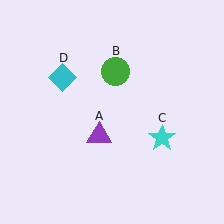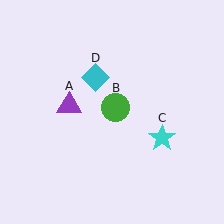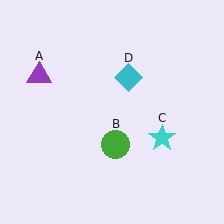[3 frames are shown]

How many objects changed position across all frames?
3 objects changed position: purple triangle (object A), green circle (object B), cyan diamond (object D).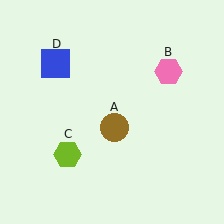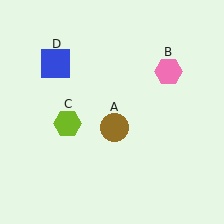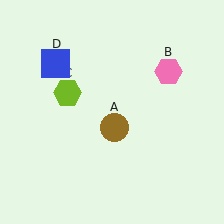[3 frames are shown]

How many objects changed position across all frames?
1 object changed position: lime hexagon (object C).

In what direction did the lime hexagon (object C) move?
The lime hexagon (object C) moved up.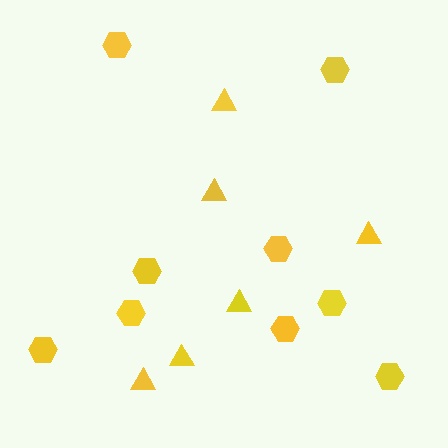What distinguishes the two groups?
There are 2 groups: one group of hexagons (9) and one group of triangles (6).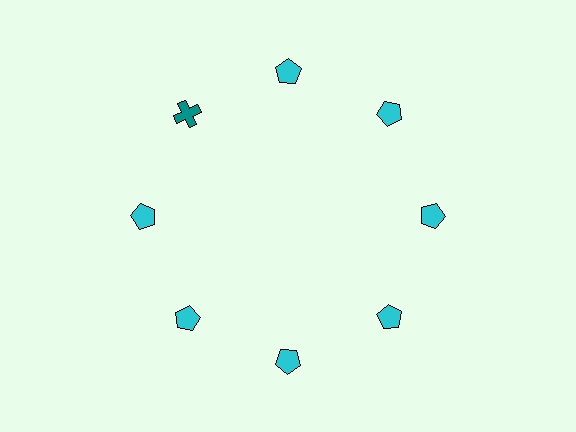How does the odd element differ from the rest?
It differs in both color (teal instead of cyan) and shape (cross instead of pentagon).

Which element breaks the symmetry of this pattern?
The teal cross at roughly the 10 o'clock position breaks the symmetry. All other shapes are cyan pentagons.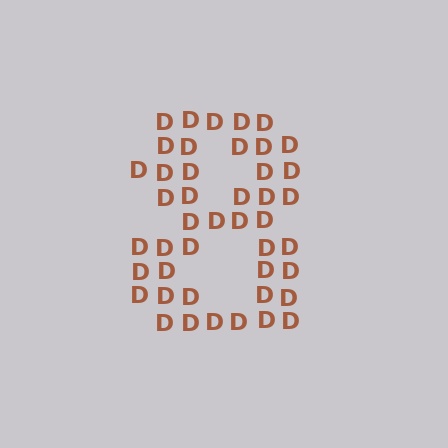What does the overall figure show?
The overall figure shows the digit 8.